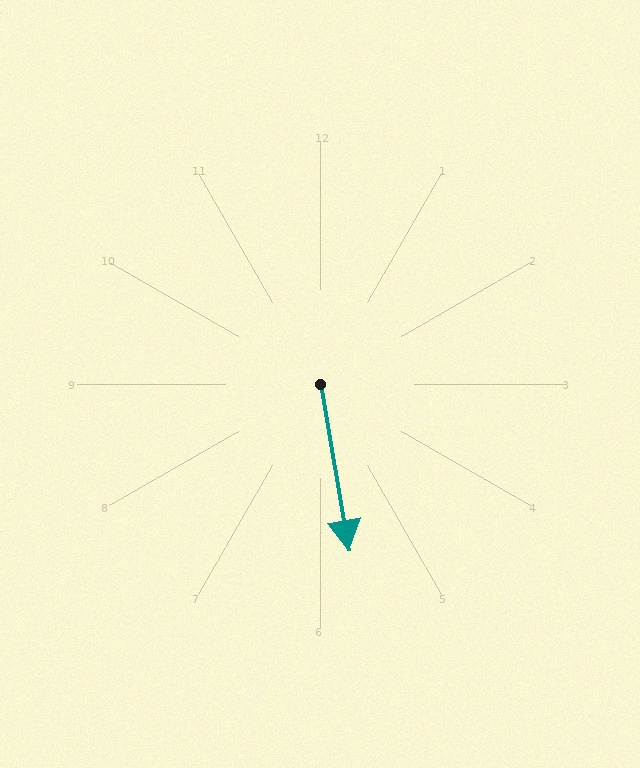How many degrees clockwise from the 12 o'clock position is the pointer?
Approximately 170 degrees.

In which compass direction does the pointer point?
South.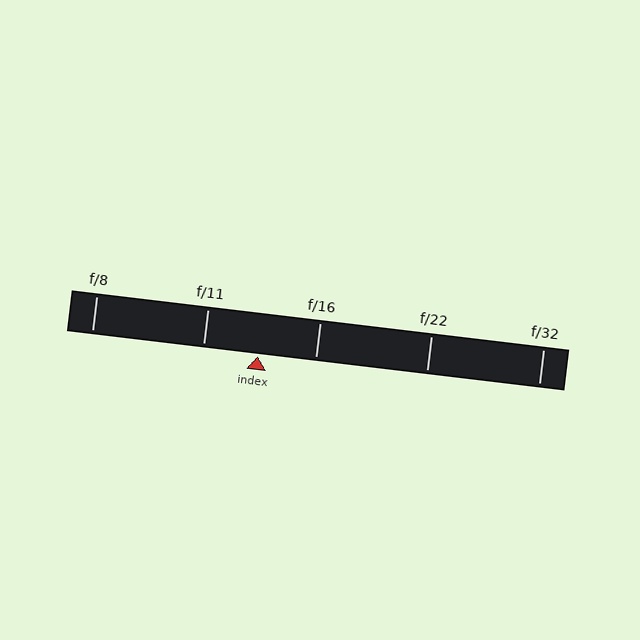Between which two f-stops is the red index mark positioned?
The index mark is between f/11 and f/16.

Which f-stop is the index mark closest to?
The index mark is closest to f/11.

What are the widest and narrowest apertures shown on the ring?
The widest aperture shown is f/8 and the narrowest is f/32.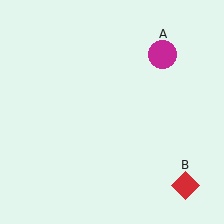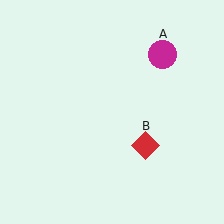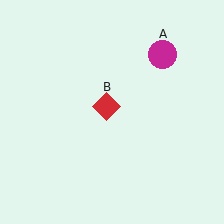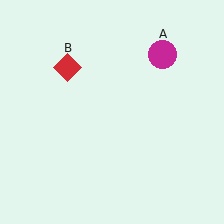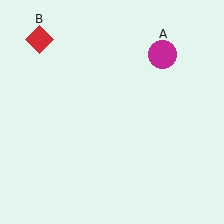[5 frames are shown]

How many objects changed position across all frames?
1 object changed position: red diamond (object B).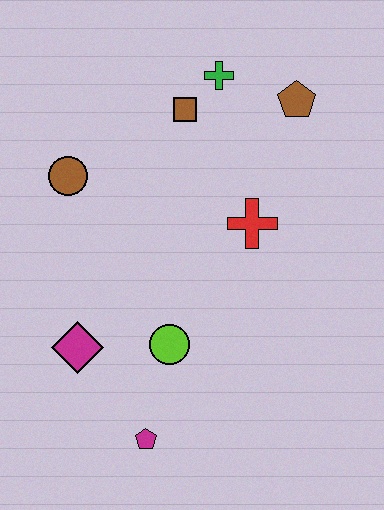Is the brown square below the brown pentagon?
Yes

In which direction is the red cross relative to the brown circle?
The red cross is to the right of the brown circle.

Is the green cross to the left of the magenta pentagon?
No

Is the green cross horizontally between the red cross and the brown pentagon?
No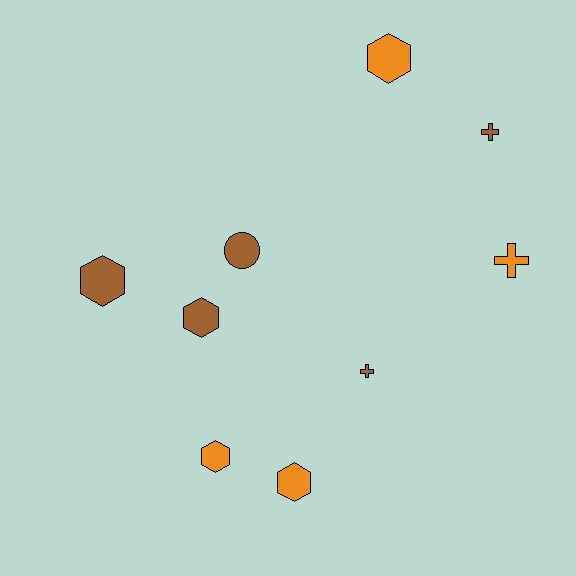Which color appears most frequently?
Brown, with 5 objects.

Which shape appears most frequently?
Hexagon, with 5 objects.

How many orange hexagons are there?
There are 3 orange hexagons.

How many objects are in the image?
There are 9 objects.